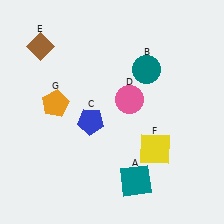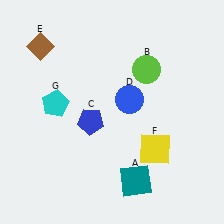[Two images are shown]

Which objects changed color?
B changed from teal to lime. D changed from pink to blue. G changed from orange to cyan.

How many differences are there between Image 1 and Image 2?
There are 3 differences between the two images.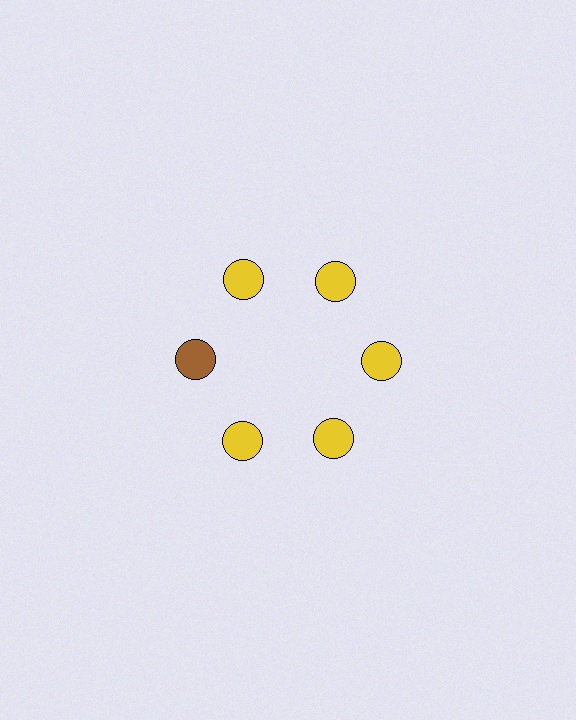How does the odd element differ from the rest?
It has a different color: brown instead of yellow.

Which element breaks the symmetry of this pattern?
The brown circle at roughly the 9 o'clock position breaks the symmetry. All other shapes are yellow circles.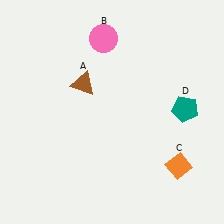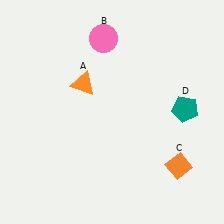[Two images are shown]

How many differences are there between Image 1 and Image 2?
There is 1 difference between the two images.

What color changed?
The triangle (A) changed from brown in Image 1 to orange in Image 2.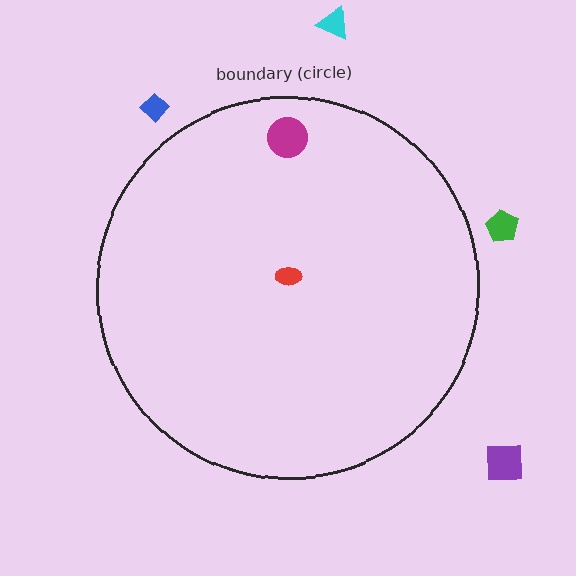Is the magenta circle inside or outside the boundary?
Inside.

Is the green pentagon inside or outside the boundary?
Outside.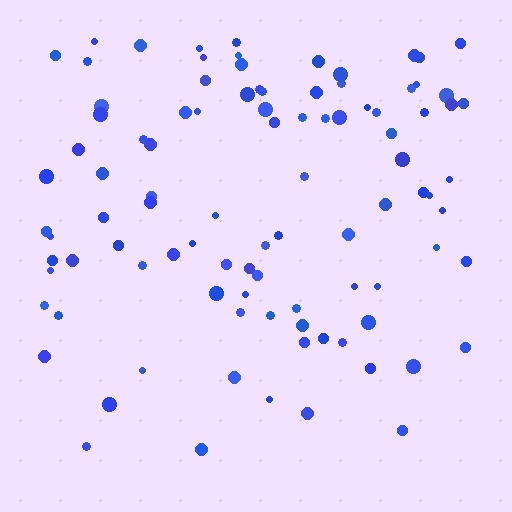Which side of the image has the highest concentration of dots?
The top.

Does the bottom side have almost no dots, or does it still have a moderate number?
Still a moderate number, just noticeably fewer than the top.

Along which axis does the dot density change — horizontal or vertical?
Vertical.